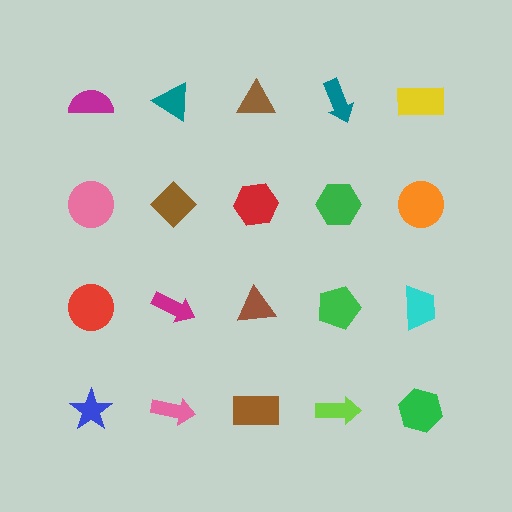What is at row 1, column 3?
A brown triangle.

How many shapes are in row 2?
5 shapes.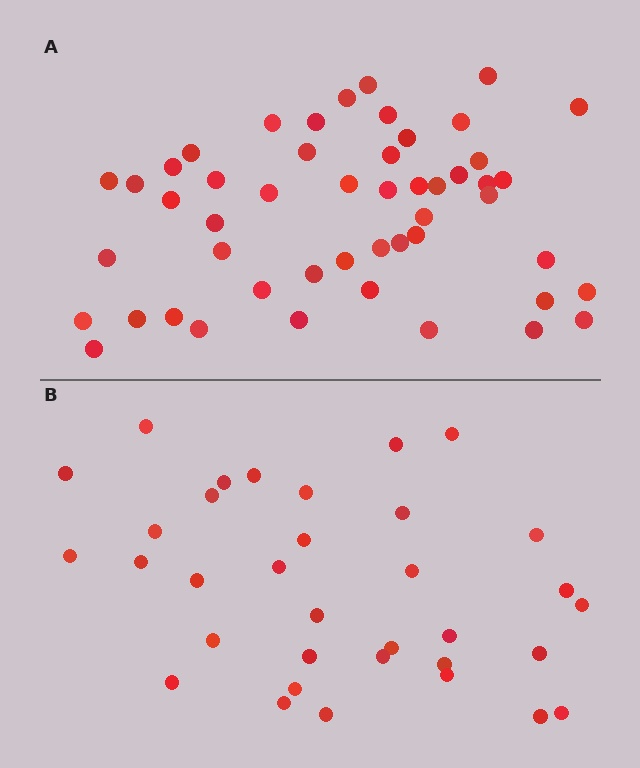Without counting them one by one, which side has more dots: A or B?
Region A (the top region) has more dots.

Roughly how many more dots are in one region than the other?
Region A has approximately 15 more dots than region B.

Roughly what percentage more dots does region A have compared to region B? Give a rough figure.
About 45% more.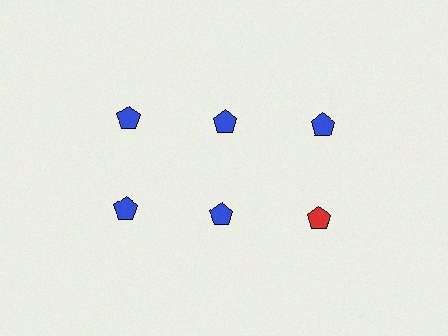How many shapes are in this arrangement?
There are 6 shapes arranged in a grid pattern.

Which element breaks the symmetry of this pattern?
The red pentagon in the second row, center column breaks the symmetry. All other shapes are blue pentagons.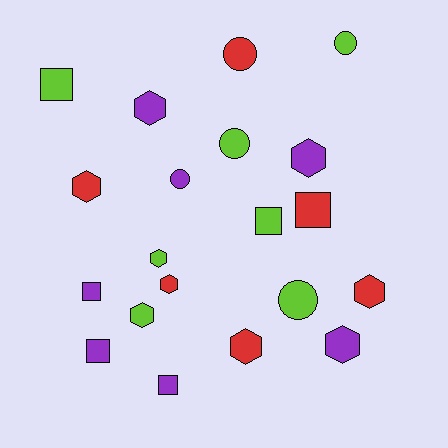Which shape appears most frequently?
Hexagon, with 9 objects.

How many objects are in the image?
There are 20 objects.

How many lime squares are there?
There are 2 lime squares.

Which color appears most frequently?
Lime, with 7 objects.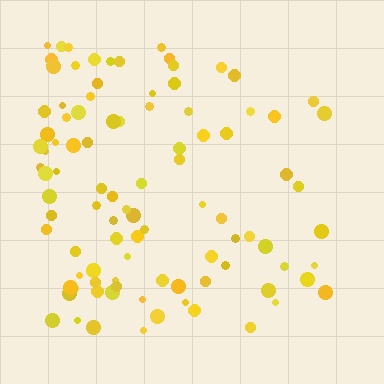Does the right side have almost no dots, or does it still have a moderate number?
Still a moderate number, just noticeably fewer than the left.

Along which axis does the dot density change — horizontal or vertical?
Horizontal.